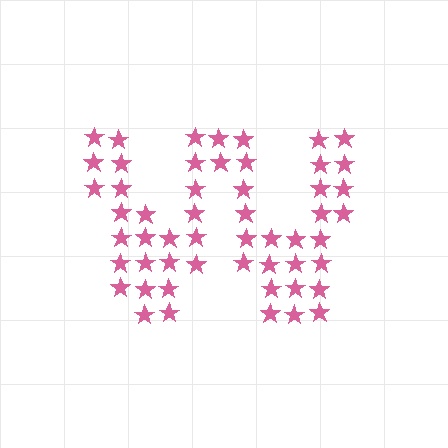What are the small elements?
The small elements are stars.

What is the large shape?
The large shape is the letter W.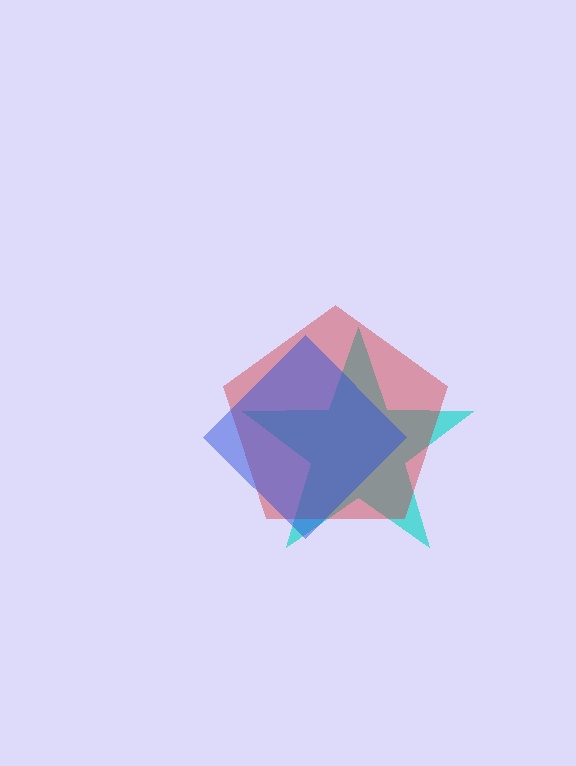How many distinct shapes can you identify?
There are 3 distinct shapes: a cyan star, a red pentagon, a blue diamond.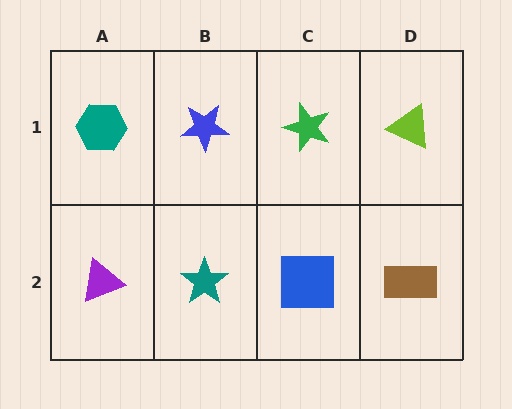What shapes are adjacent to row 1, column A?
A purple triangle (row 2, column A), a blue star (row 1, column B).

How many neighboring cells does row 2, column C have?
3.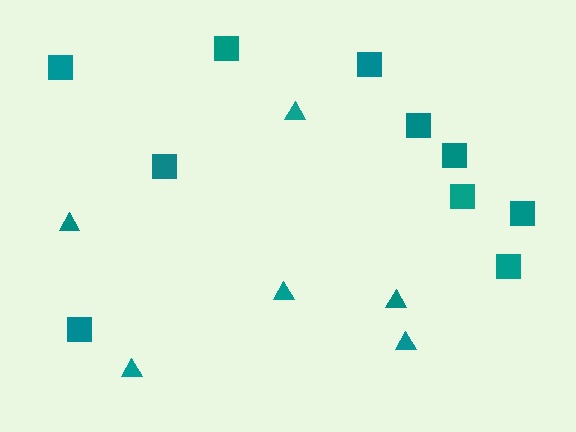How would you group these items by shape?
There are 2 groups: one group of squares (10) and one group of triangles (6).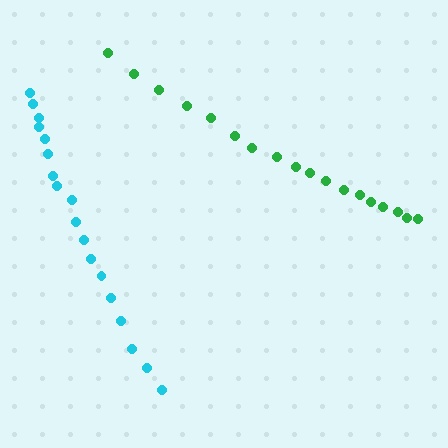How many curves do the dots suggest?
There are 2 distinct paths.